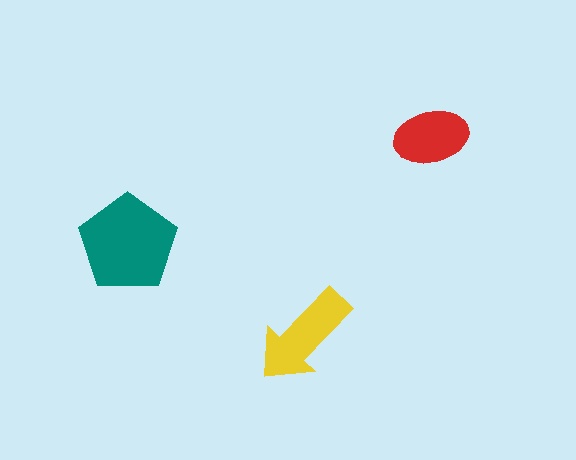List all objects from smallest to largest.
The red ellipse, the yellow arrow, the teal pentagon.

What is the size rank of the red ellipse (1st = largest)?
3rd.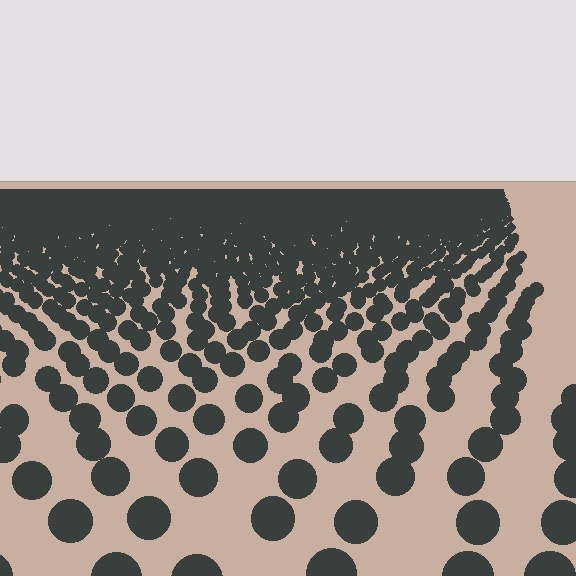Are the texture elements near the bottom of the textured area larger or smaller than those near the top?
Larger. Near the bottom, elements are closer to the viewer and appear at a bigger on-screen size.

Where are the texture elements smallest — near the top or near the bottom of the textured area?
Near the top.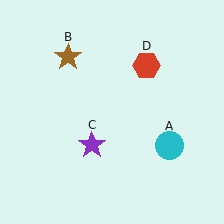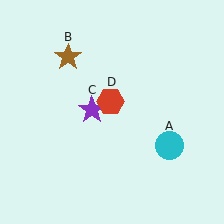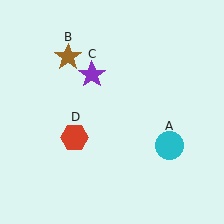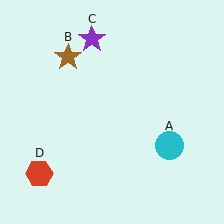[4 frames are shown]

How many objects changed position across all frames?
2 objects changed position: purple star (object C), red hexagon (object D).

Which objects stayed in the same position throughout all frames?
Cyan circle (object A) and brown star (object B) remained stationary.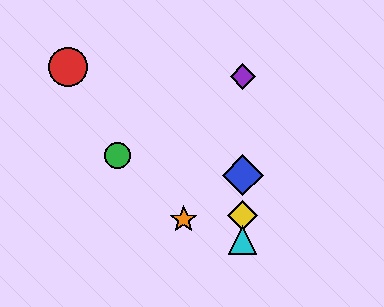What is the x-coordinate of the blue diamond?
The blue diamond is at x≈243.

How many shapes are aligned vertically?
4 shapes (the blue diamond, the yellow diamond, the purple diamond, the cyan triangle) are aligned vertically.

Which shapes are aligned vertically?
The blue diamond, the yellow diamond, the purple diamond, the cyan triangle are aligned vertically.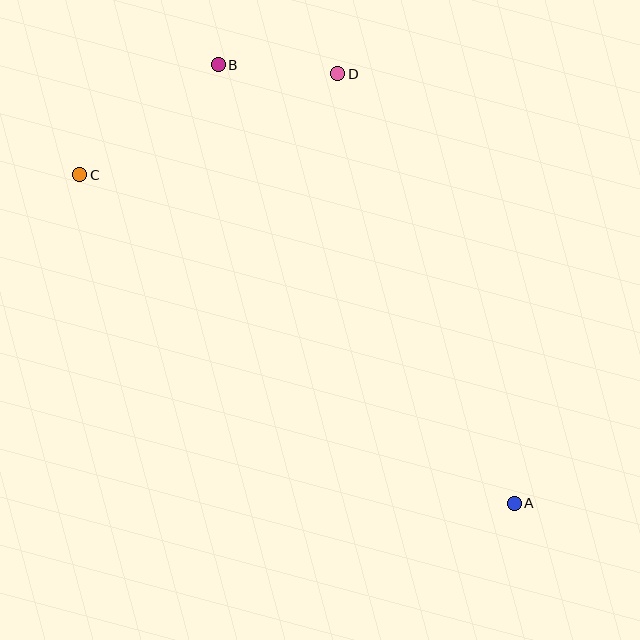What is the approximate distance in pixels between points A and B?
The distance between A and B is approximately 529 pixels.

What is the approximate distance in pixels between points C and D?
The distance between C and D is approximately 277 pixels.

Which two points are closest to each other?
Points B and D are closest to each other.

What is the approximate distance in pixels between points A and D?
The distance between A and D is approximately 464 pixels.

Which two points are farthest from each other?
Points A and C are farthest from each other.